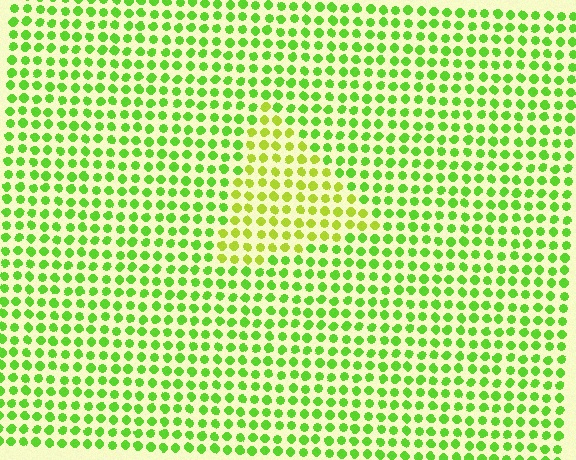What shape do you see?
I see a triangle.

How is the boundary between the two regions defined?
The boundary is defined purely by a slight shift in hue (about 29 degrees). Spacing, size, and orientation are identical on both sides.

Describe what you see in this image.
The image is filled with small lime elements in a uniform arrangement. A triangle-shaped region is visible where the elements are tinted to a slightly different hue, forming a subtle color boundary.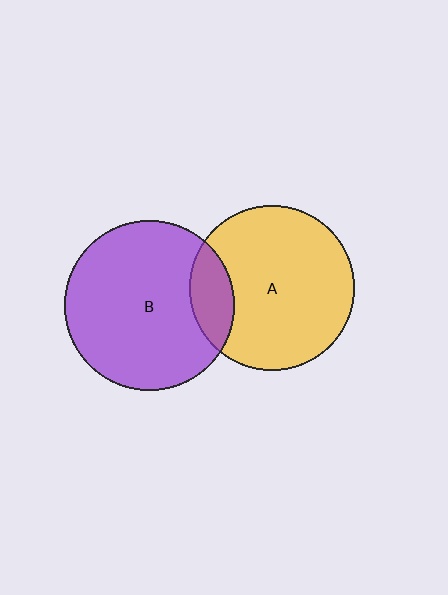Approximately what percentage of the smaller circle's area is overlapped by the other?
Approximately 15%.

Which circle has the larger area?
Circle B (purple).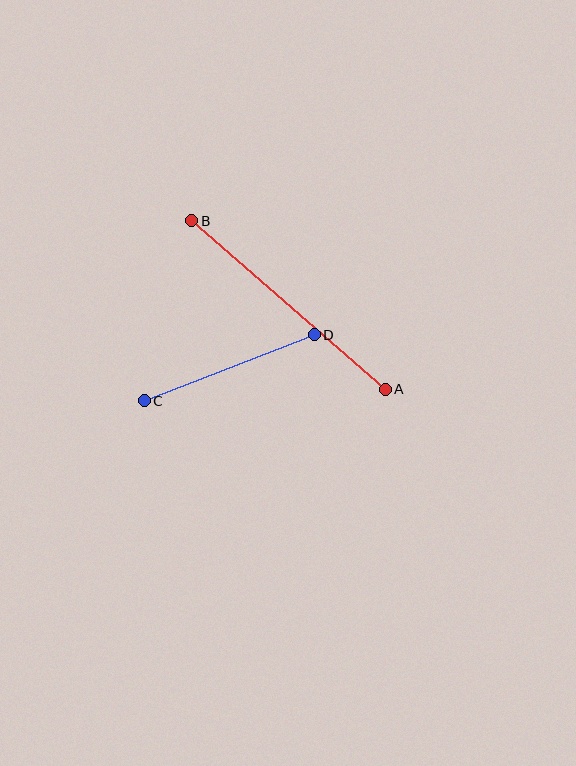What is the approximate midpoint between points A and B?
The midpoint is at approximately (289, 305) pixels.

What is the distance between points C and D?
The distance is approximately 182 pixels.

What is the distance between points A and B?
The distance is approximately 257 pixels.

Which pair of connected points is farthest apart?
Points A and B are farthest apart.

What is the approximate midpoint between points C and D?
The midpoint is at approximately (229, 368) pixels.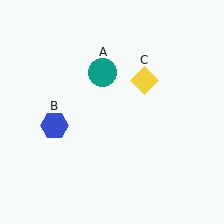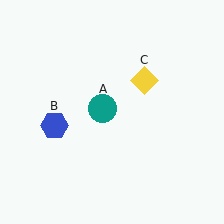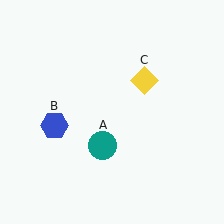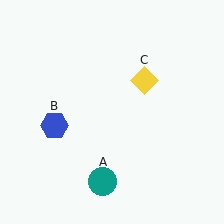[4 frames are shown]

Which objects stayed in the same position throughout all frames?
Blue hexagon (object B) and yellow diamond (object C) remained stationary.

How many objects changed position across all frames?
1 object changed position: teal circle (object A).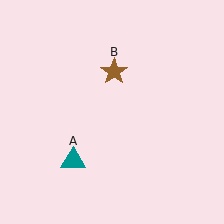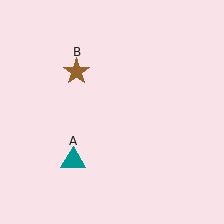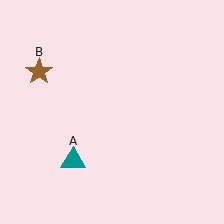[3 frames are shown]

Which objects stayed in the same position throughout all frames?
Teal triangle (object A) remained stationary.